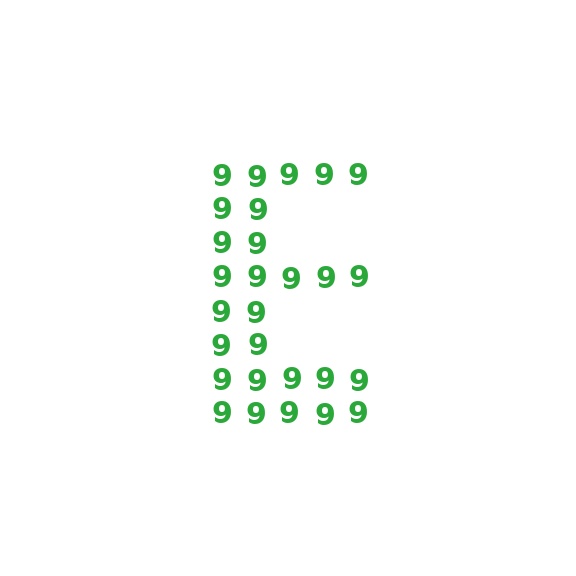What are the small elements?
The small elements are digit 9's.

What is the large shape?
The large shape is the letter E.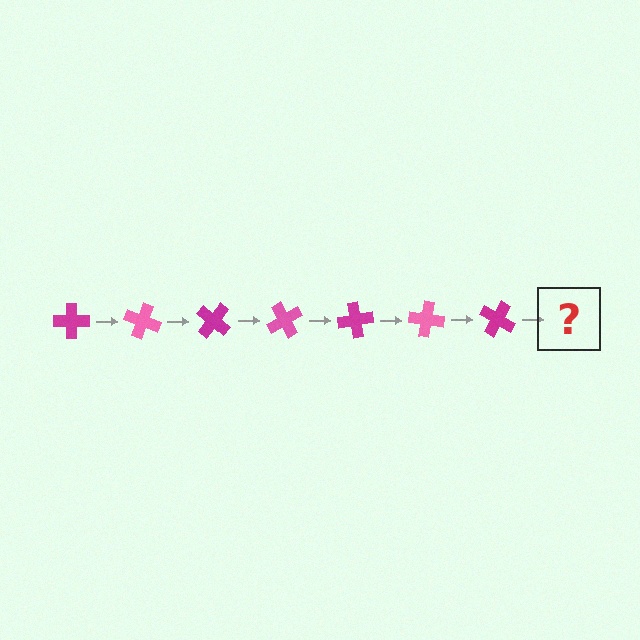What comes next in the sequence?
The next element should be a pink cross, rotated 140 degrees from the start.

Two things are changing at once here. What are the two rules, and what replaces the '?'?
The two rules are that it rotates 20 degrees each step and the color cycles through magenta and pink. The '?' should be a pink cross, rotated 140 degrees from the start.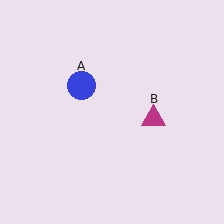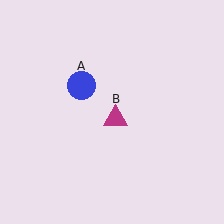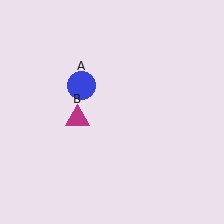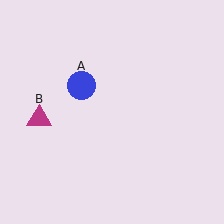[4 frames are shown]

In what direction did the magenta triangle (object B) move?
The magenta triangle (object B) moved left.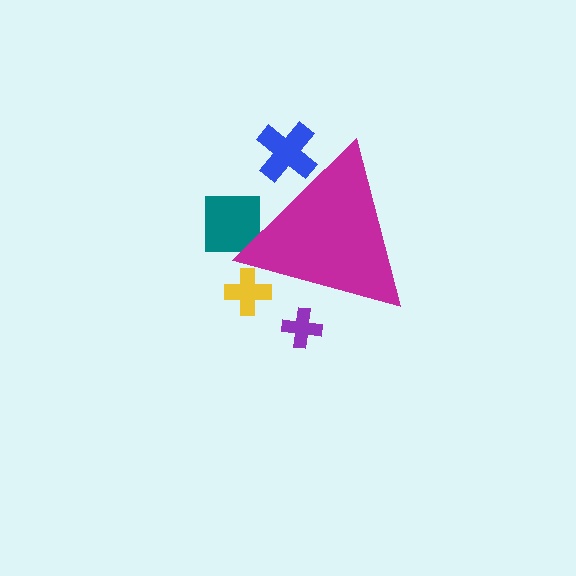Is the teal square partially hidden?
Yes, the teal square is partially hidden behind the magenta triangle.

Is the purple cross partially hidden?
Yes, the purple cross is partially hidden behind the magenta triangle.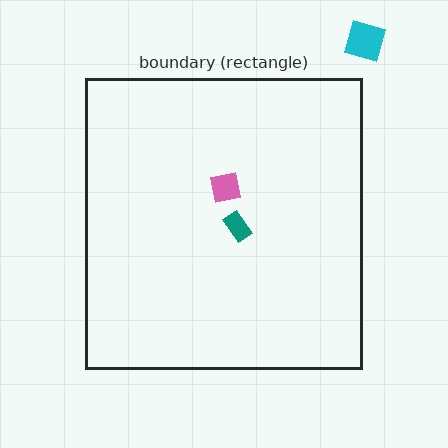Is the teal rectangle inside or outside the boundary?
Inside.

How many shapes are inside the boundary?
2 inside, 1 outside.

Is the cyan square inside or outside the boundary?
Outside.